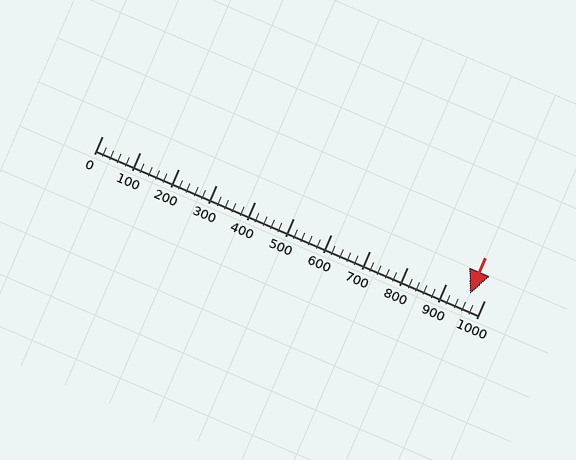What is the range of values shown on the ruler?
The ruler shows values from 0 to 1000.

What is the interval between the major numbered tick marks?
The major tick marks are spaced 100 units apart.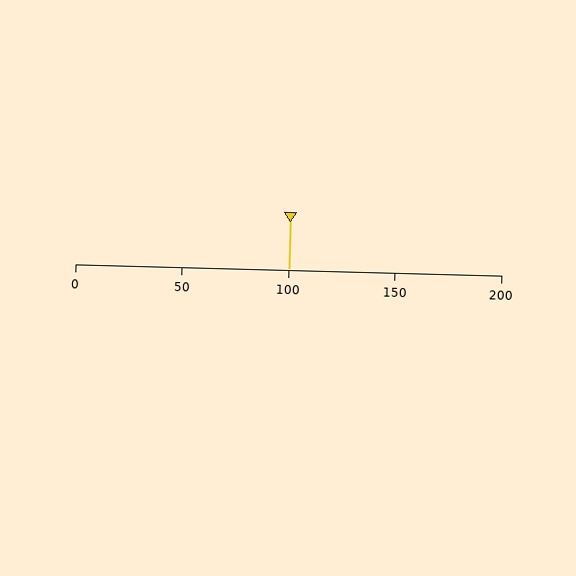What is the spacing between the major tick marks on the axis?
The major ticks are spaced 50 apart.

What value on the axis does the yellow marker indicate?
The marker indicates approximately 100.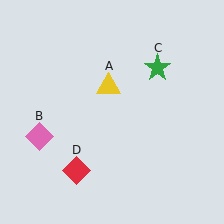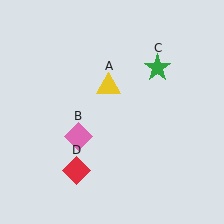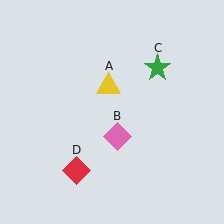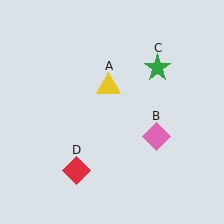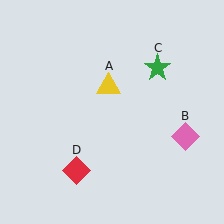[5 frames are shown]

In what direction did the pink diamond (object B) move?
The pink diamond (object B) moved right.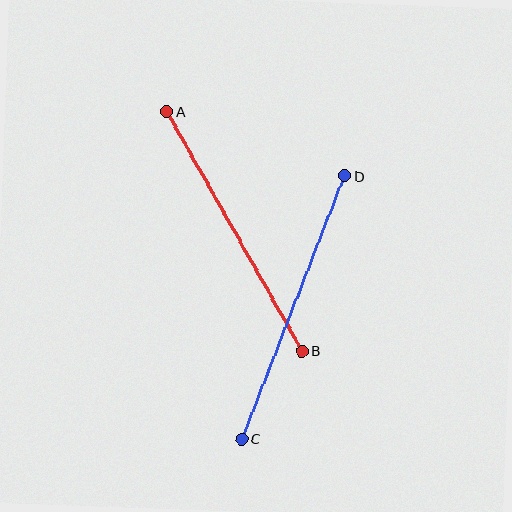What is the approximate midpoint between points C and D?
The midpoint is at approximately (293, 307) pixels.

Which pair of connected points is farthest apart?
Points C and D are farthest apart.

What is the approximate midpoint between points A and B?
The midpoint is at approximately (234, 231) pixels.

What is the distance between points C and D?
The distance is approximately 282 pixels.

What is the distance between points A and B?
The distance is approximately 275 pixels.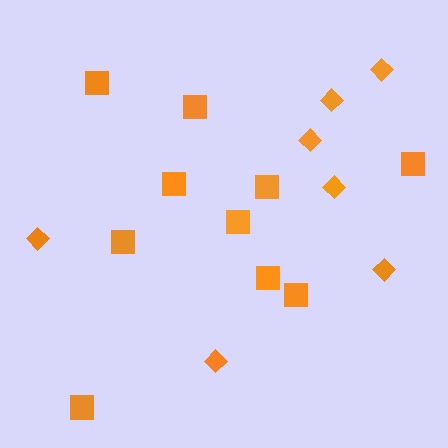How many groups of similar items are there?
There are 2 groups: one group of diamonds (7) and one group of squares (10).